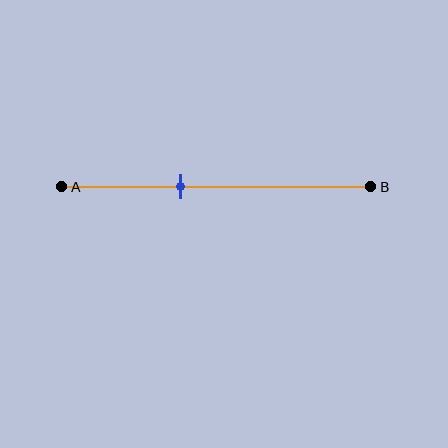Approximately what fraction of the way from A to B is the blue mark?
The blue mark is approximately 40% of the way from A to B.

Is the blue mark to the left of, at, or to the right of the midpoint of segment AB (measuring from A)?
The blue mark is to the left of the midpoint of segment AB.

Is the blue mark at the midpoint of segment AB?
No, the mark is at about 40% from A, not at the 50% midpoint.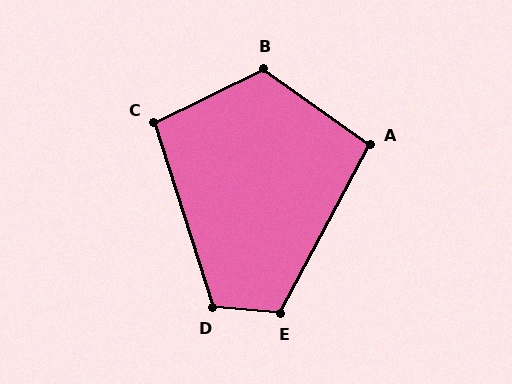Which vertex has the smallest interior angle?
A, at approximately 98 degrees.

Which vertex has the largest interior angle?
B, at approximately 118 degrees.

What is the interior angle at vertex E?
Approximately 113 degrees (obtuse).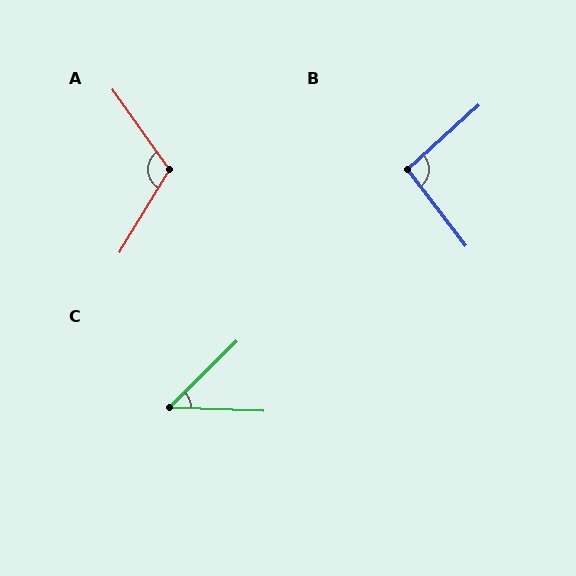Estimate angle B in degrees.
Approximately 95 degrees.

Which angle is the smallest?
C, at approximately 46 degrees.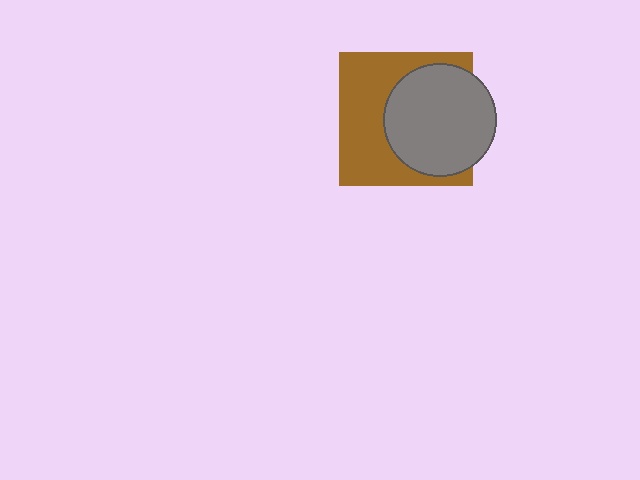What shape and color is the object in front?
The object in front is a gray circle.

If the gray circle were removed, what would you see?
You would see the complete brown square.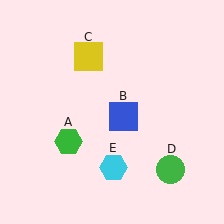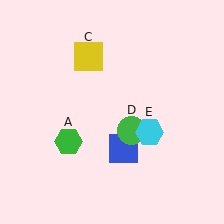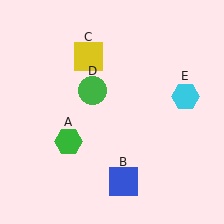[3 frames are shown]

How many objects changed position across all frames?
3 objects changed position: blue square (object B), green circle (object D), cyan hexagon (object E).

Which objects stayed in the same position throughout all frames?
Green hexagon (object A) and yellow square (object C) remained stationary.